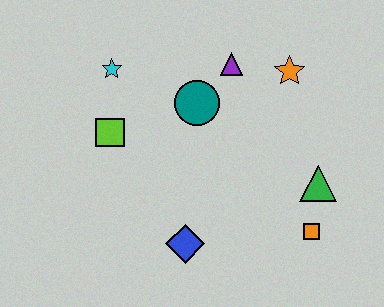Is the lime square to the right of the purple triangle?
No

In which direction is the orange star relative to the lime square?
The orange star is to the right of the lime square.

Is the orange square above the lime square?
No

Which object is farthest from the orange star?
The blue diamond is farthest from the orange star.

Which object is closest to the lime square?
The cyan star is closest to the lime square.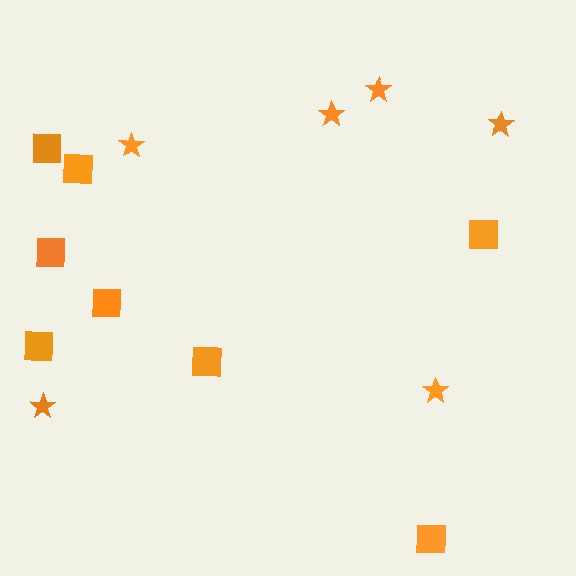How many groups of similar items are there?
There are 2 groups: one group of stars (6) and one group of squares (8).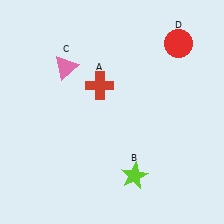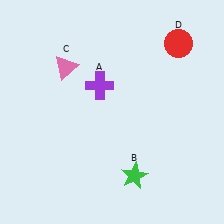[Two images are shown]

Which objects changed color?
A changed from red to purple. B changed from lime to green.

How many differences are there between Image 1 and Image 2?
There are 2 differences between the two images.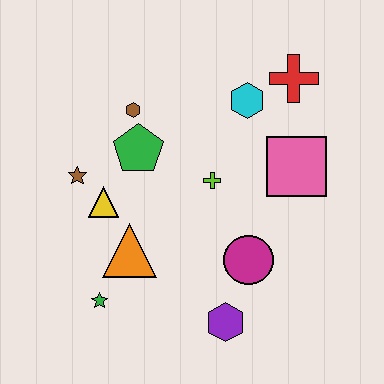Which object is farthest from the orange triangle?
The red cross is farthest from the orange triangle.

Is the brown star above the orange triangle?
Yes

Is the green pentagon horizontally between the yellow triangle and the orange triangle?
No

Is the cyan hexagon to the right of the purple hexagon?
Yes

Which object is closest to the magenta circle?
The purple hexagon is closest to the magenta circle.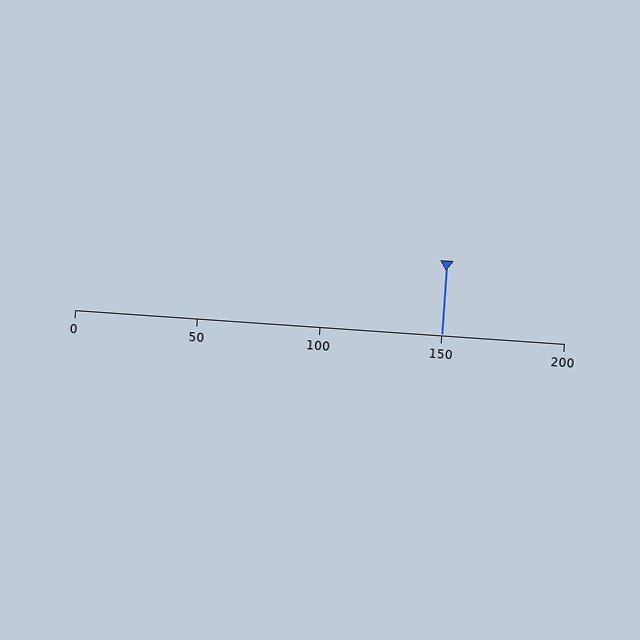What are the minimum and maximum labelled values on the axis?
The axis runs from 0 to 200.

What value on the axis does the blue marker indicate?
The marker indicates approximately 150.